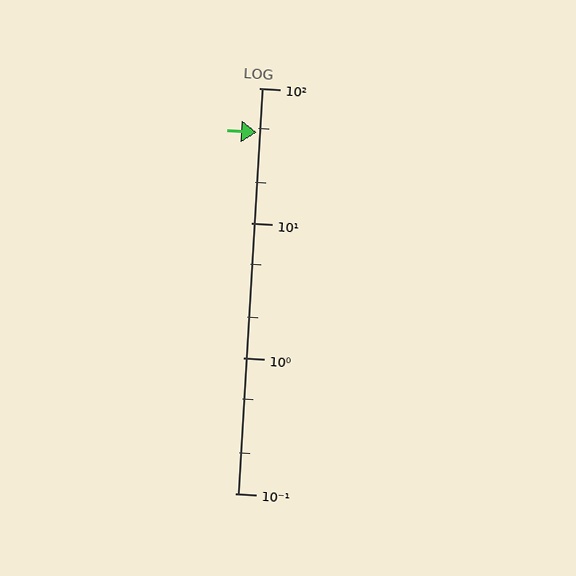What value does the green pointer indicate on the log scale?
The pointer indicates approximately 47.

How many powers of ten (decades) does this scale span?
The scale spans 3 decades, from 0.1 to 100.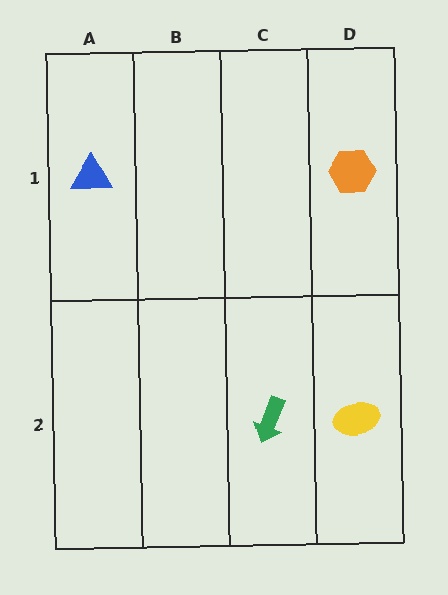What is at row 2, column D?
A yellow ellipse.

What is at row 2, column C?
A green arrow.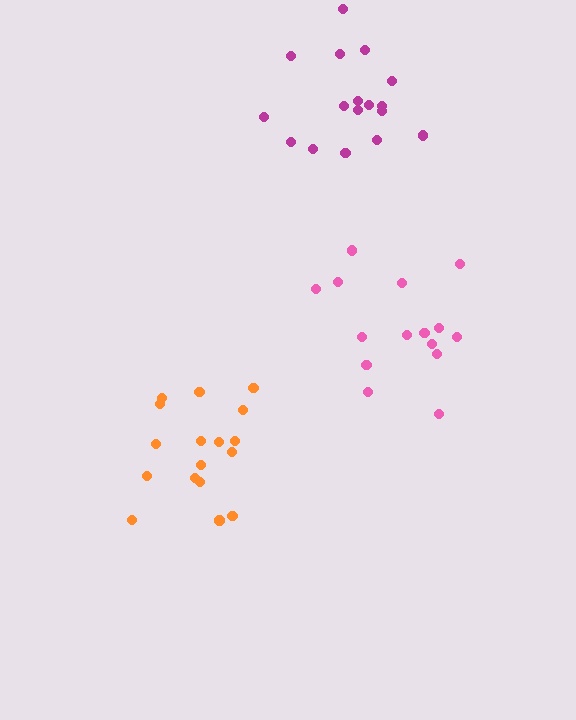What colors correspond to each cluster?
The clusters are colored: orange, magenta, pink.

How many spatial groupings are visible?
There are 3 spatial groupings.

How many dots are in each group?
Group 1: 17 dots, Group 2: 17 dots, Group 3: 15 dots (49 total).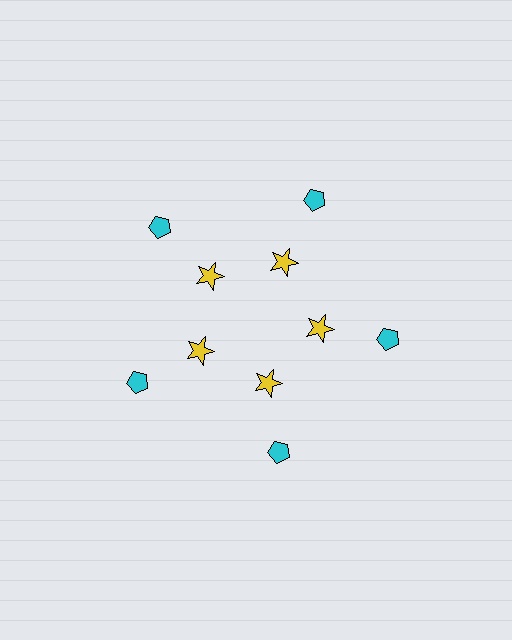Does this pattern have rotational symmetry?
Yes, this pattern has 5-fold rotational symmetry. It looks the same after rotating 72 degrees around the center.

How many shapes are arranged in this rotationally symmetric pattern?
There are 10 shapes, arranged in 5 groups of 2.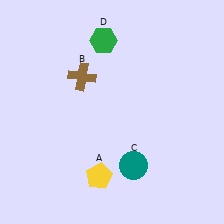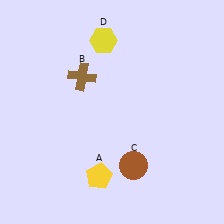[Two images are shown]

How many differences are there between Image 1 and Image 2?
There are 2 differences between the two images.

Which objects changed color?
C changed from teal to brown. D changed from green to yellow.